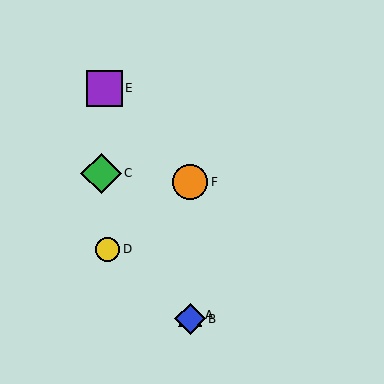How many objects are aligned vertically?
3 objects (A, B, F) are aligned vertically.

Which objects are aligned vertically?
Objects A, B, F are aligned vertically.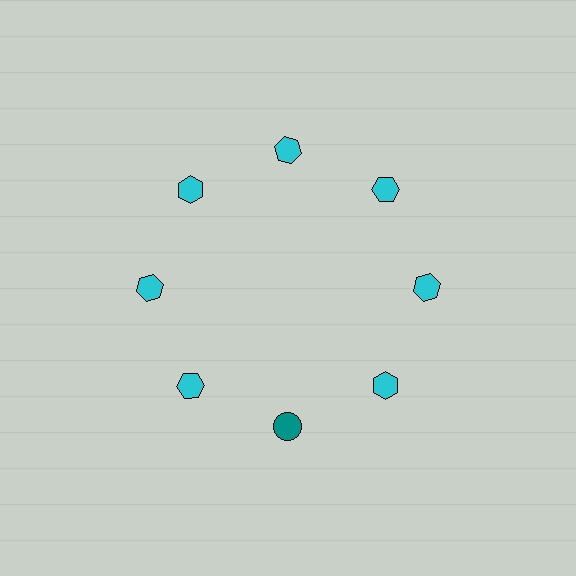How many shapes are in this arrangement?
There are 8 shapes arranged in a ring pattern.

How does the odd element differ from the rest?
It differs in both color (teal instead of cyan) and shape (circle instead of hexagon).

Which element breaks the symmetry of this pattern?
The teal circle at roughly the 6 o'clock position breaks the symmetry. All other shapes are cyan hexagons.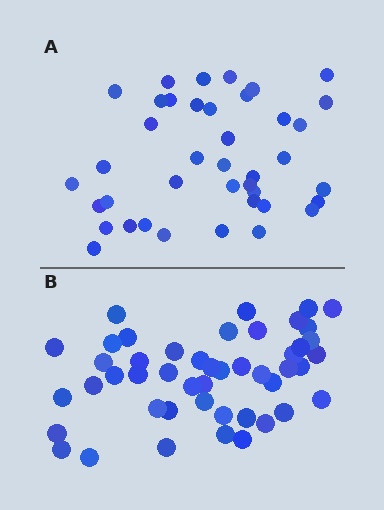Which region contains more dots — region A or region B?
Region B (the bottom region) has more dots.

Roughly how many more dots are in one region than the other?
Region B has roughly 8 or so more dots than region A.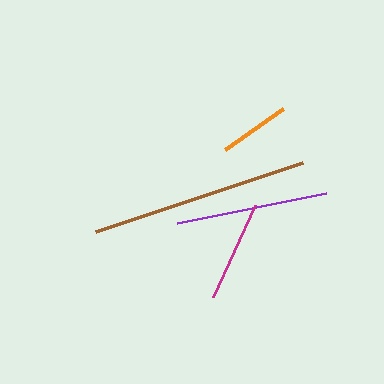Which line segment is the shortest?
The orange line is the shortest at approximately 71 pixels.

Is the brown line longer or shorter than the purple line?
The brown line is longer than the purple line.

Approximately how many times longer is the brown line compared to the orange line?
The brown line is approximately 3.1 times the length of the orange line.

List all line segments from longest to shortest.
From longest to shortest: brown, purple, magenta, orange.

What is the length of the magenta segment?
The magenta segment is approximately 101 pixels long.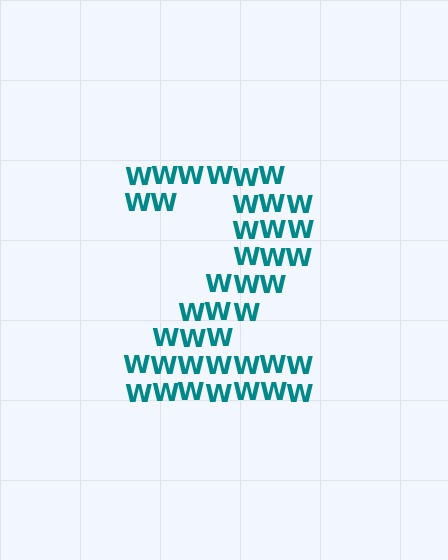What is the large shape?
The large shape is the digit 2.